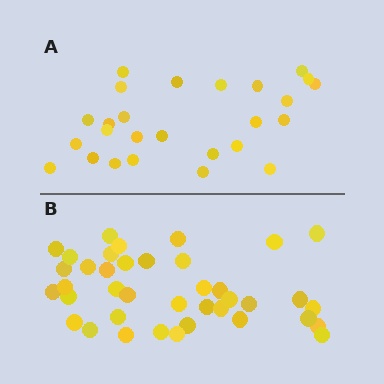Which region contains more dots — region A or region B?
Region B (the bottom region) has more dots.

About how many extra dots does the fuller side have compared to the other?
Region B has approximately 15 more dots than region A.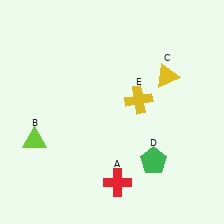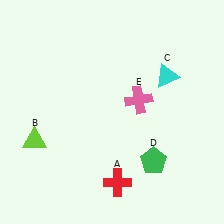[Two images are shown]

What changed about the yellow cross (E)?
In Image 1, E is yellow. In Image 2, it changed to pink.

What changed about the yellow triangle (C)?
In Image 1, C is yellow. In Image 2, it changed to cyan.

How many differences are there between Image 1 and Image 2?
There are 2 differences between the two images.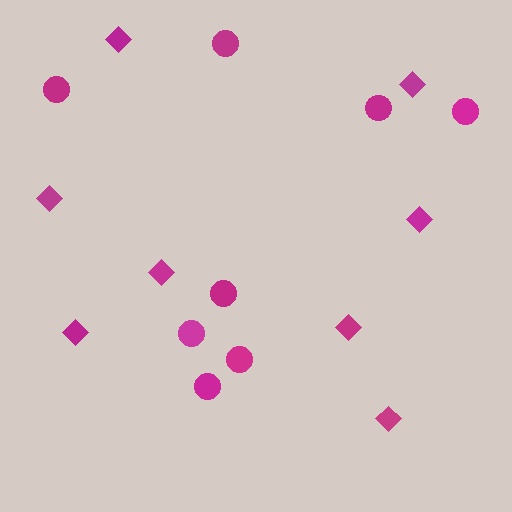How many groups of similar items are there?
There are 2 groups: one group of circles (8) and one group of diamonds (8).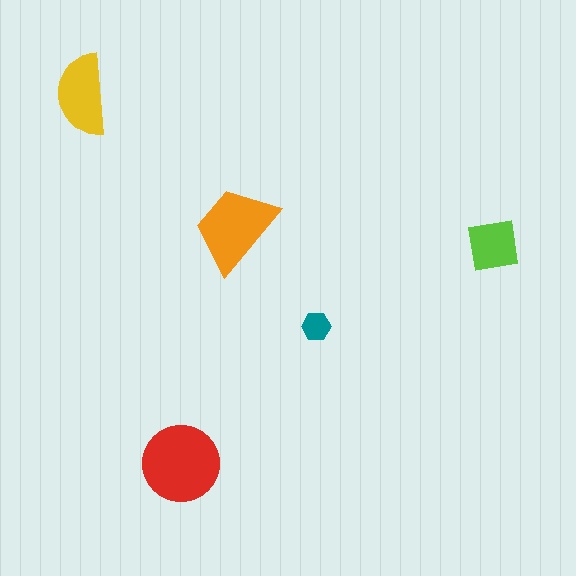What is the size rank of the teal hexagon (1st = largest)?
5th.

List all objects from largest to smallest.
The red circle, the orange trapezoid, the yellow semicircle, the lime square, the teal hexagon.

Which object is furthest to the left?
The yellow semicircle is leftmost.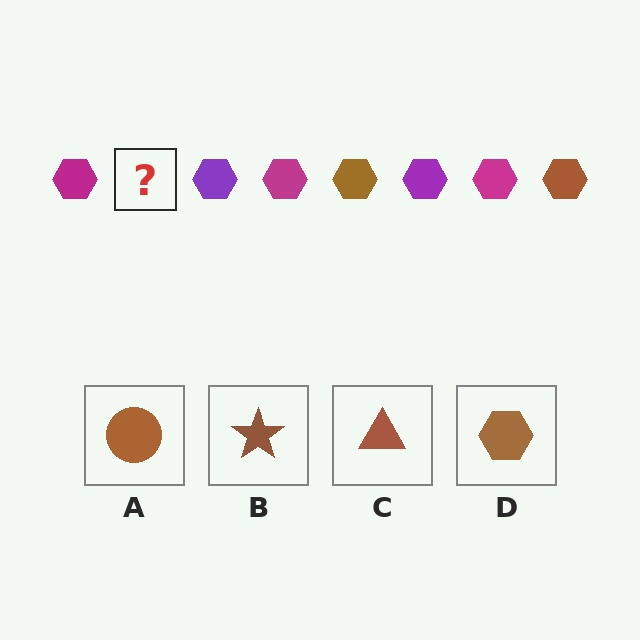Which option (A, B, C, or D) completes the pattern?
D.